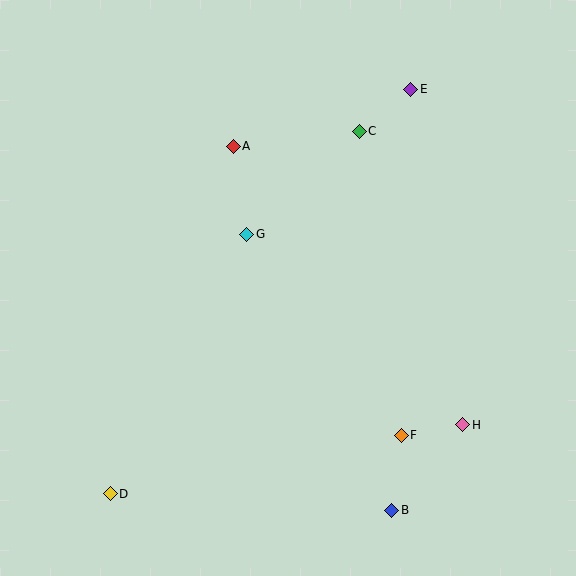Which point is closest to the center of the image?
Point G at (247, 234) is closest to the center.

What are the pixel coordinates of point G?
Point G is at (247, 234).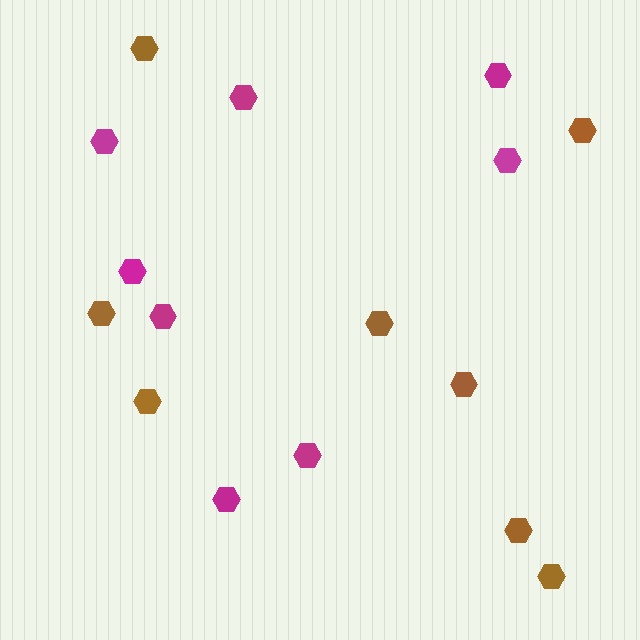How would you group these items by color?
There are 2 groups: one group of brown hexagons (8) and one group of magenta hexagons (8).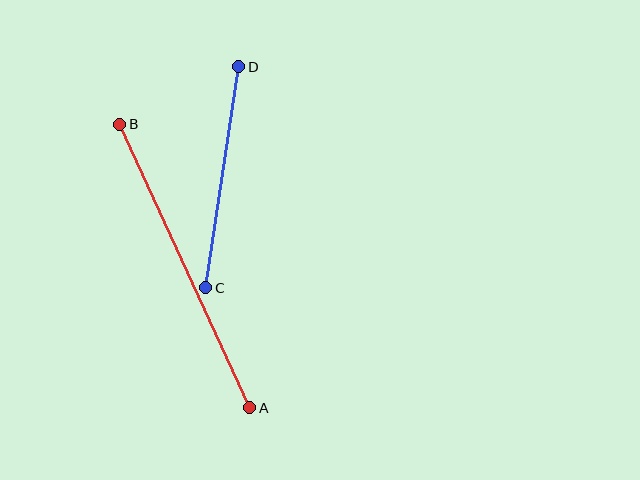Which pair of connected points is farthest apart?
Points A and B are farthest apart.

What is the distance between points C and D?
The distance is approximately 224 pixels.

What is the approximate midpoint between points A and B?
The midpoint is at approximately (185, 266) pixels.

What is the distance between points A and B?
The distance is approximately 312 pixels.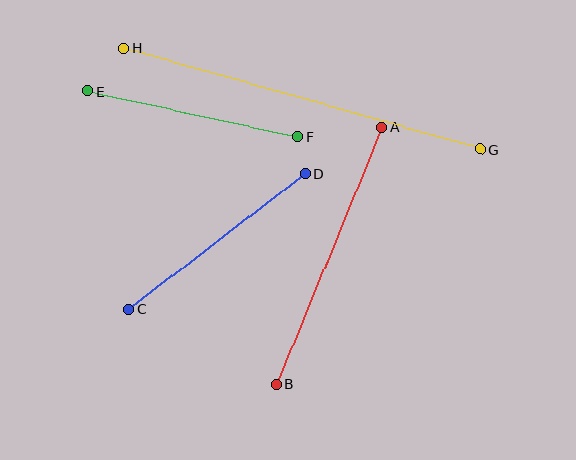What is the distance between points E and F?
The distance is approximately 215 pixels.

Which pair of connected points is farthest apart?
Points G and H are farthest apart.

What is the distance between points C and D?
The distance is approximately 223 pixels.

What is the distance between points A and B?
The distance is approximately 278 pixels.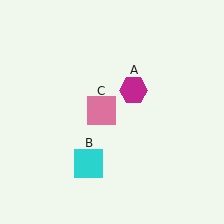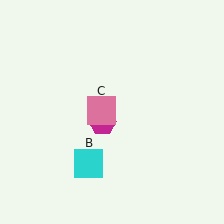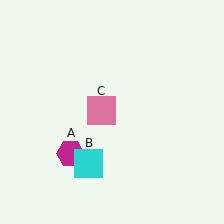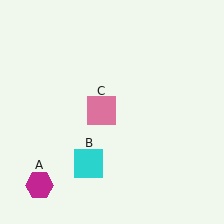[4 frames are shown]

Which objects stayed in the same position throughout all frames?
Cyan square (object B) and pink square (object C) remained stationary.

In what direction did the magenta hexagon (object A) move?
The magenta hexagon (object A) moved down and to the left.